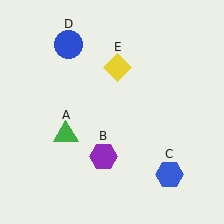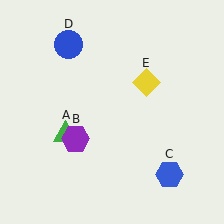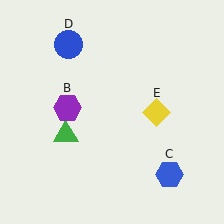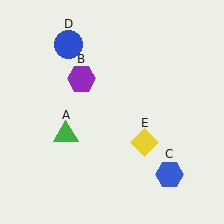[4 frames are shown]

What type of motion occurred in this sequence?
The purple hexagon (object B), yellow diamond (object E) rotated clockwise around the center of the scene.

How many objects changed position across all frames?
2 objects changed position: purple hexagon (object B), yellow diamond (object E).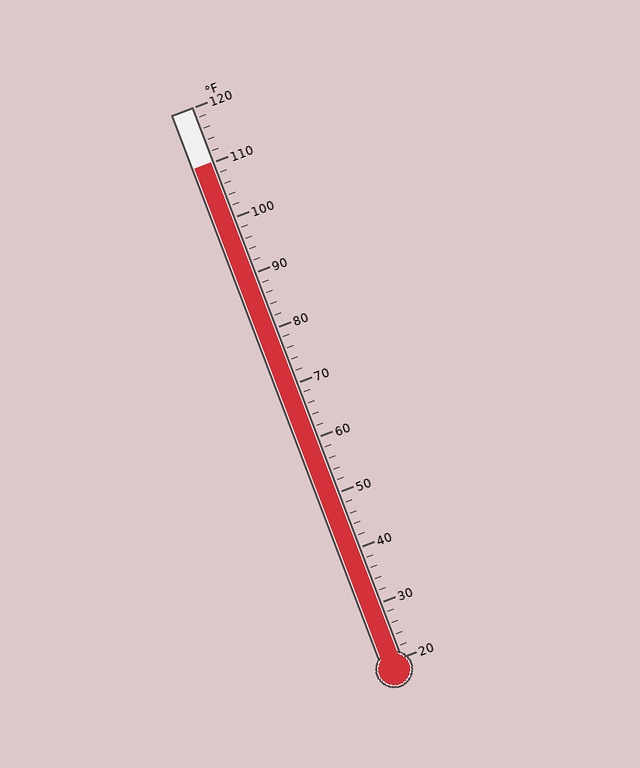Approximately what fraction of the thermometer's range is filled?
The thermometer is filled to approximately 90% of its range.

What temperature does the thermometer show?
The thermometer shows approximately 110°F.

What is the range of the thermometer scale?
The thermometer scale ranges from 20°F to 120°F.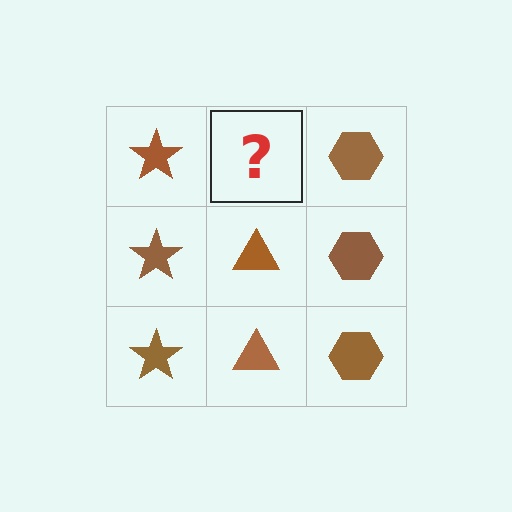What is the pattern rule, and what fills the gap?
The rule is that each column has a consistent shape. The gap should be filled with a brown triangle.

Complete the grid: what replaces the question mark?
The question mark should be replaced with a brown triangle.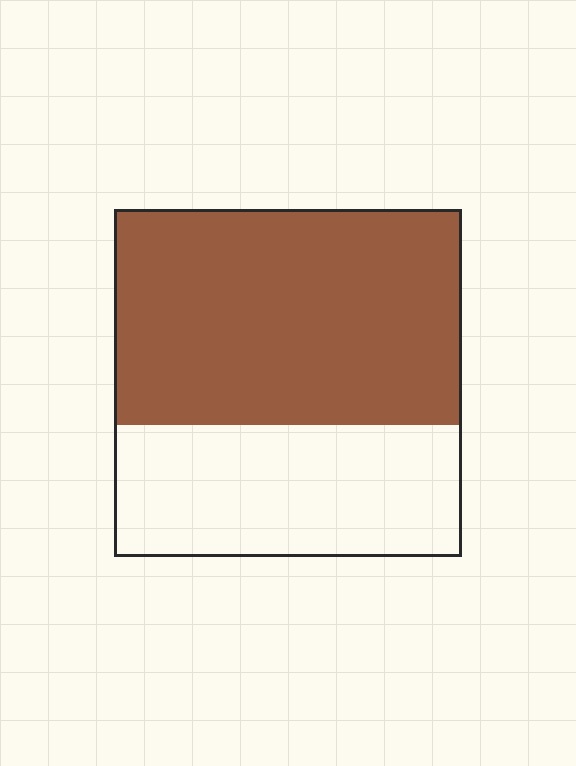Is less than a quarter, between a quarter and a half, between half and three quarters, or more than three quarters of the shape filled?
Between half and three quarters.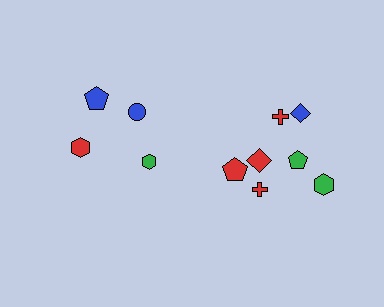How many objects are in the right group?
There are 7 objects.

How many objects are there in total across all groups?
There are 11 objects.